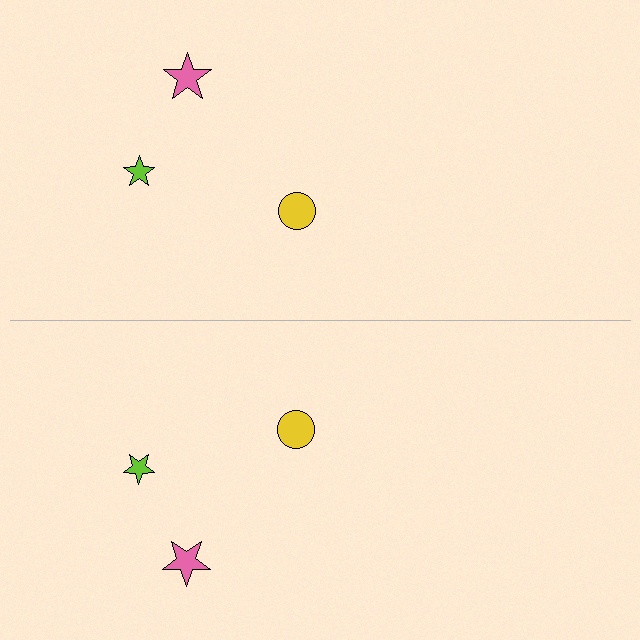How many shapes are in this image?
There are 6 shapes in this image.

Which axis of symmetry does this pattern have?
The pattern has a horizontal axis of symmetry running through the center of the image.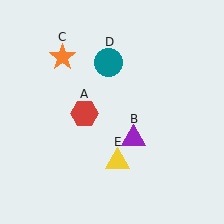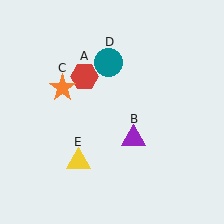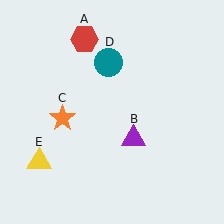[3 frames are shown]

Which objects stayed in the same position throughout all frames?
Purple triangle (object B) and teal circle (object D) remained stationary.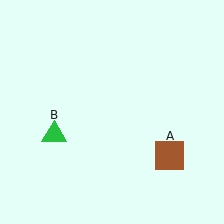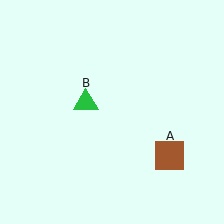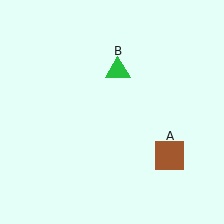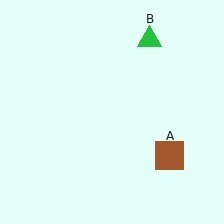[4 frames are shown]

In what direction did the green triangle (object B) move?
The green triangle (object B) moved up and to the right.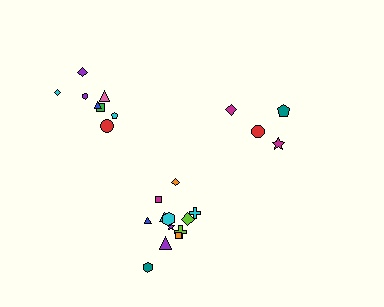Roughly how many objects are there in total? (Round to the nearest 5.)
Roughly 25 objects in total.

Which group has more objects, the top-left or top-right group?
The top-left group.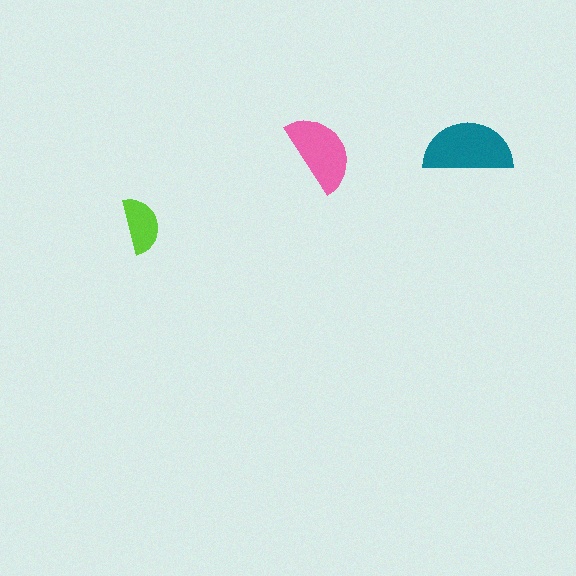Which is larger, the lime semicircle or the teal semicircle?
The teal one.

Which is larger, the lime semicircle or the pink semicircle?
The pink one.